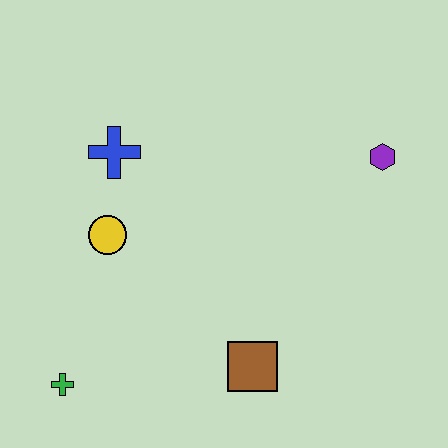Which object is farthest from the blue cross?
The purple hexagon is farthest from the blue cross.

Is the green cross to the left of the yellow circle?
Yes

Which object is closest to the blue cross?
The yellow circle is closest to the blue cross.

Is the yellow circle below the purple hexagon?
Yes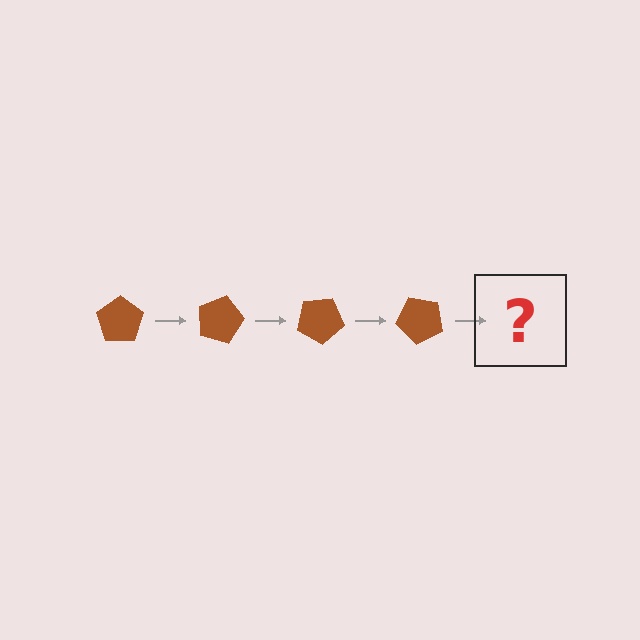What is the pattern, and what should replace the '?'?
The pattern is that the pentagon rotates 15 degrees each step. The '?' should be a brown pentagon rotated 60 degrees.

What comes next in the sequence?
The next element should be a brown pentagon rotated 60 degrees.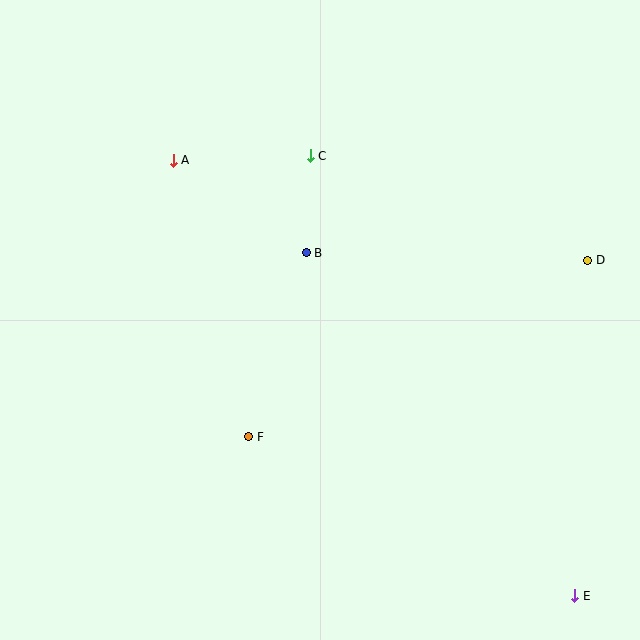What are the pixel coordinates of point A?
Point A is at (173, 160).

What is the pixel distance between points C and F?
The distance between C and F is 288 pixels.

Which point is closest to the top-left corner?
Point A is closest to the top-left corner.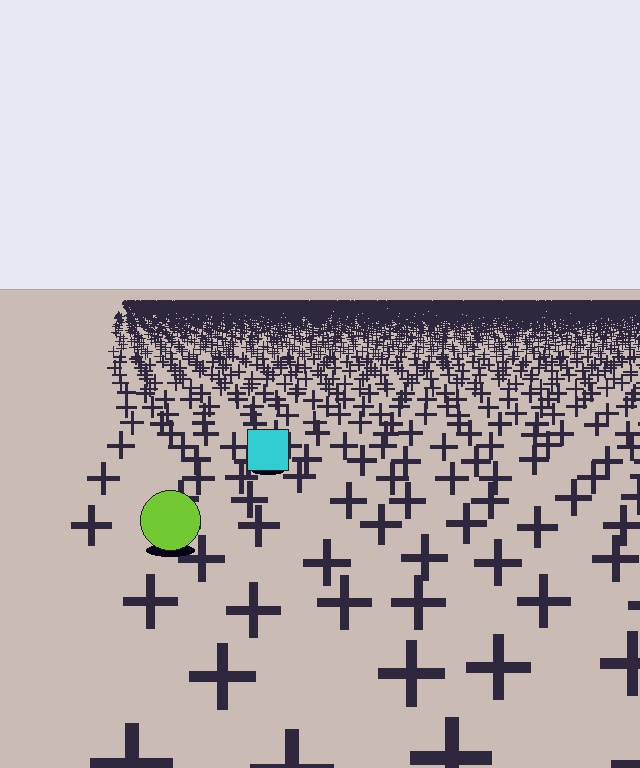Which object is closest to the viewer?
The lime circle is closest. The texture marks near it are larger and more spread out.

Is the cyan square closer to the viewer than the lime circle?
No. The lime circle is closer — you can tell from the texture gradient: the ground texture is coarser near it.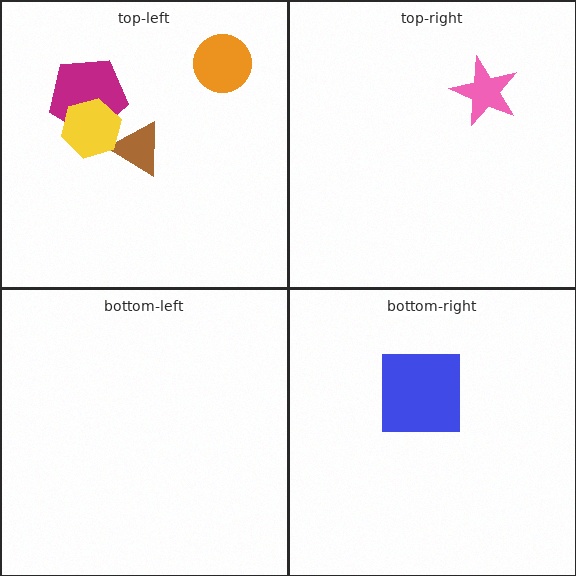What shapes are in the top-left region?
The orange circle, the magenta pentagon, the brown triangle, the yellow hexagon.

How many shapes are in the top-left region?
4.